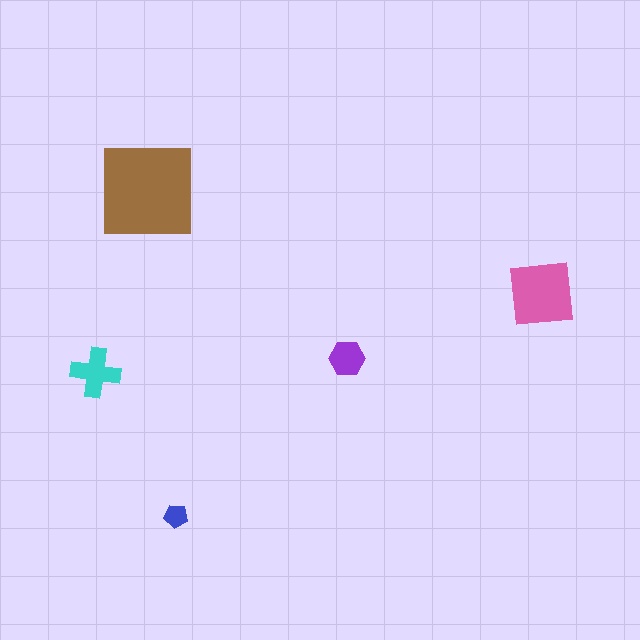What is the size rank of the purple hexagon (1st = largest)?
4th.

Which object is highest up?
The brown square is topmost.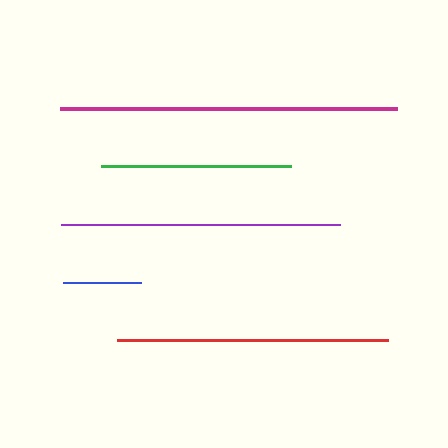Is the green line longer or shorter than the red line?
The red line is longer than the green line.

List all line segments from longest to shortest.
From longest to shortest: magenta, purple, red, green, blue.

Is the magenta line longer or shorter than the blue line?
The magenta line is longer than the blue line.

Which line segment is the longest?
The magenta line is the longest at approximately 337 pixels.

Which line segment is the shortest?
The blue line is the shortest at approximately 78 pixels.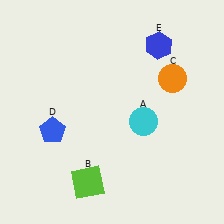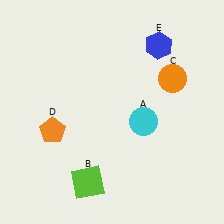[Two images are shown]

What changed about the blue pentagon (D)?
In Image 1, D is blue. In Image 2, it changed to orange.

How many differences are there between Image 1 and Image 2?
There is 1 difference between the two images.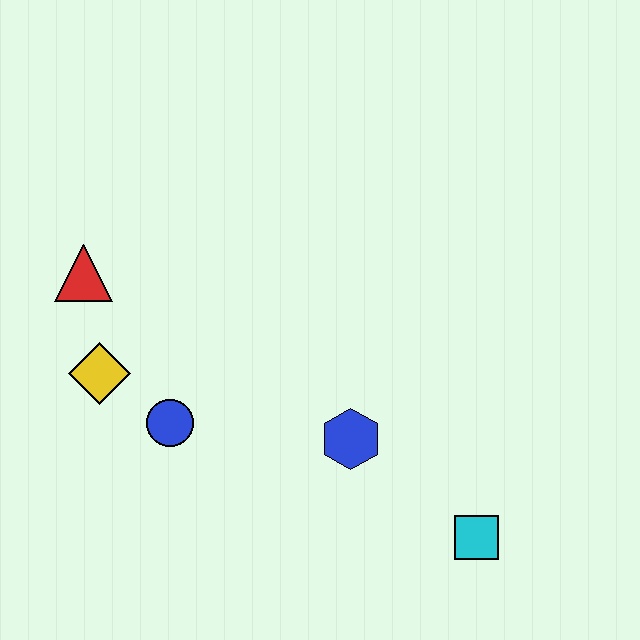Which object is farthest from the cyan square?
The red triangle is farthest from the cyan square.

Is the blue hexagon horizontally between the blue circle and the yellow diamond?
No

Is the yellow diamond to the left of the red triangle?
No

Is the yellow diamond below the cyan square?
No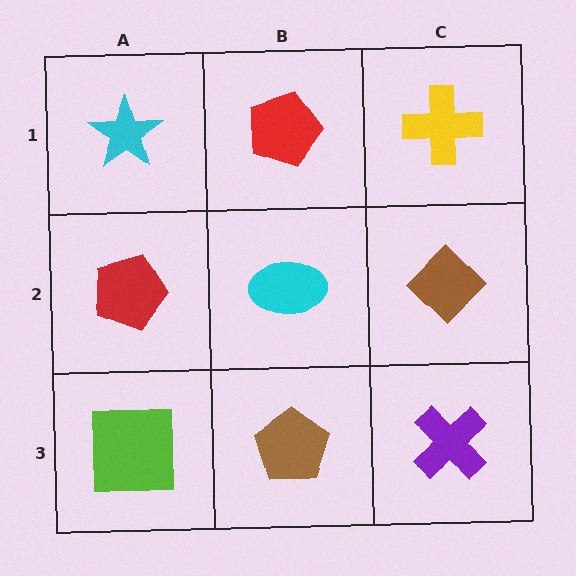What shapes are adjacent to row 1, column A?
A red pentagon (row 2, column A), a red pentagon (row 1, column B).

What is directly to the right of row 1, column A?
A red pentagon.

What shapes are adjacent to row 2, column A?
A cyan star (row 1, column A), a lime square (row 3, column A), a cyan ellipse (row 2, column B).